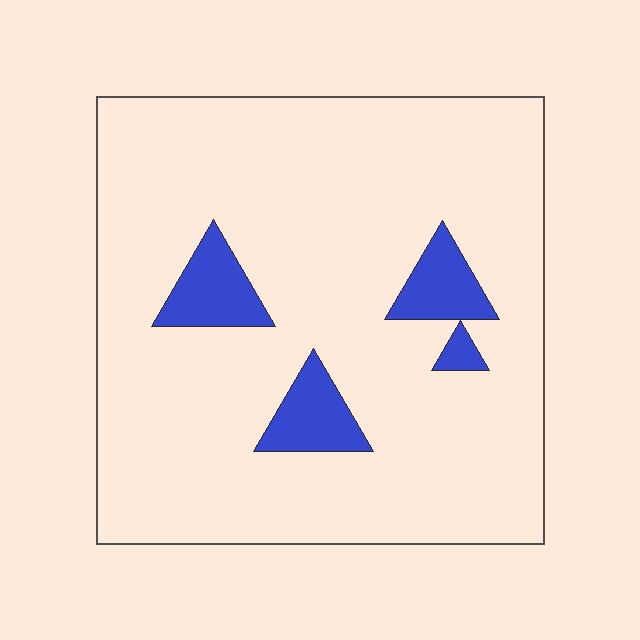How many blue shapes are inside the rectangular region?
4.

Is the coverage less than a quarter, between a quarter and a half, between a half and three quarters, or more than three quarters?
Less than a quarter.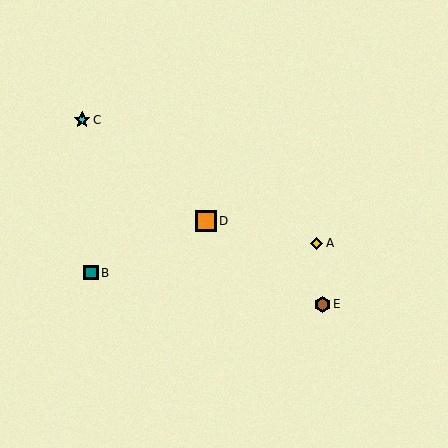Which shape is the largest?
The orange square (labeled D) is the largest.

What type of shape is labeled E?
Shape E is a brown hexagon.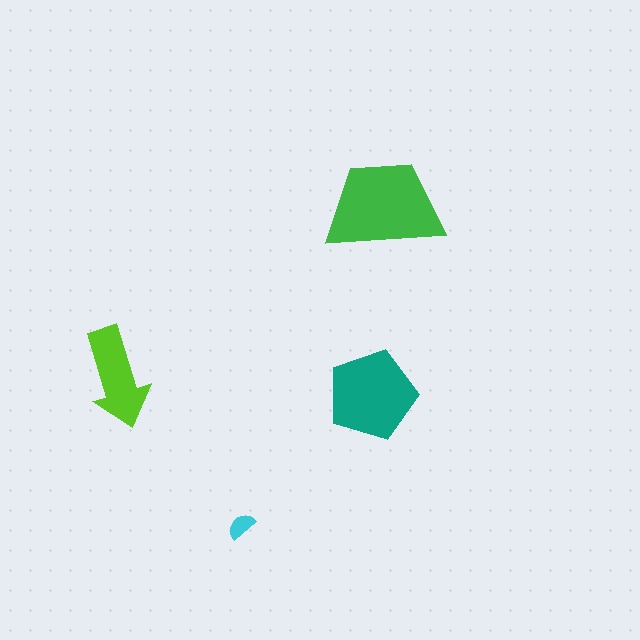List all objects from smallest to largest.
The cyan semicircle, the lime arrow, the teal pentagon, the green trapezoid.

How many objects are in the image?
There are 4 objects in the image.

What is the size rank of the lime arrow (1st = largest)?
3rd.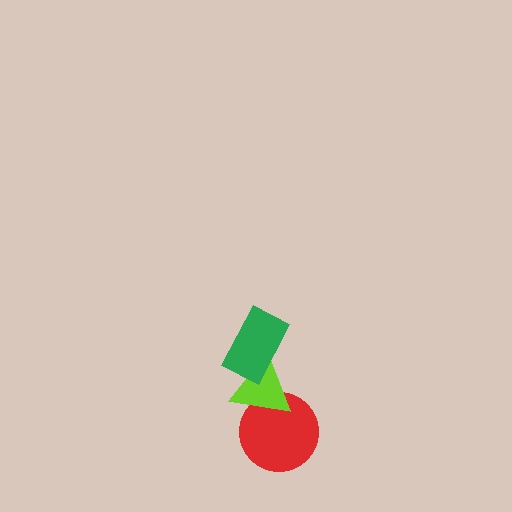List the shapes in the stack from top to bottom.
From top to bottom: the green rectangle, the lime triangle, the red circle.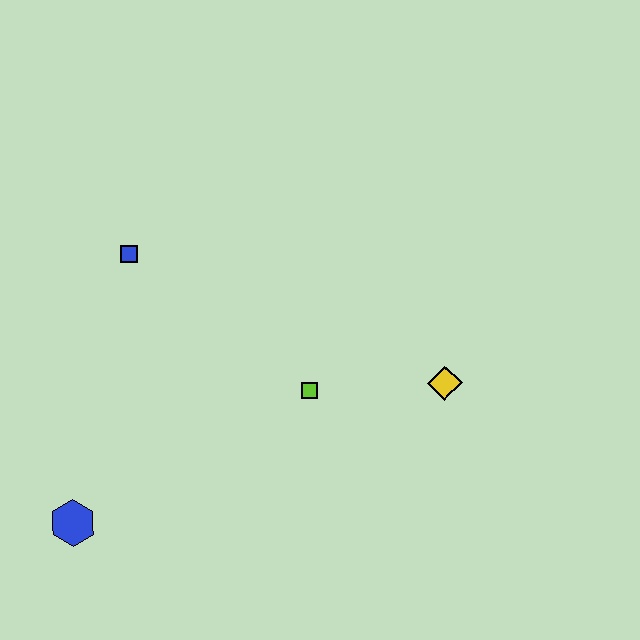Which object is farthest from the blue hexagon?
The yellow diamond is farthest from the blue hexagon.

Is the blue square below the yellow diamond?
No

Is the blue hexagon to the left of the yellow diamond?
Yes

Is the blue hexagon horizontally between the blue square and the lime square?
No